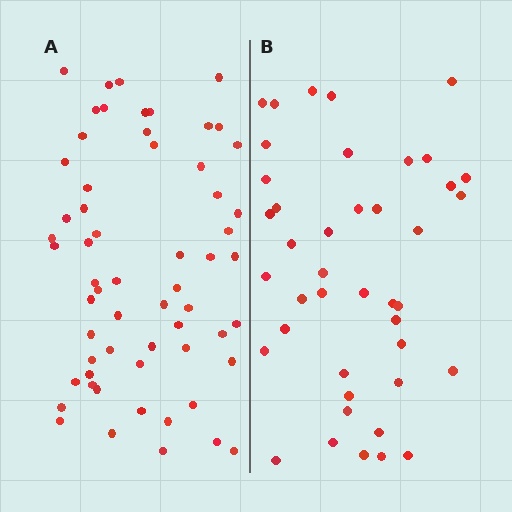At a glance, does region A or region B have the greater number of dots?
Region A (the left region) has more dots.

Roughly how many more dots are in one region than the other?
Region A has approximately 20 more dots than region B.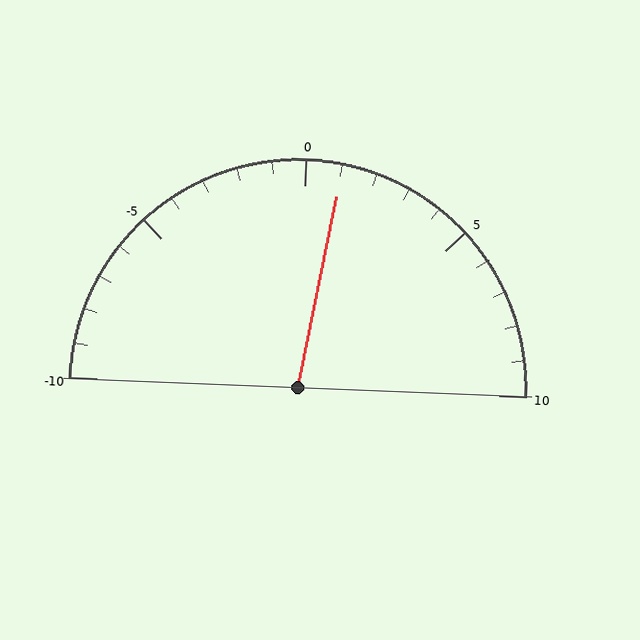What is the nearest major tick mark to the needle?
The nearest major tick mark is 0.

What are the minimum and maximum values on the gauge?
The gauge ranges from -10 to 10.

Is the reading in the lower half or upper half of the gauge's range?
The reading is in the upper half of the range (-10 to 10).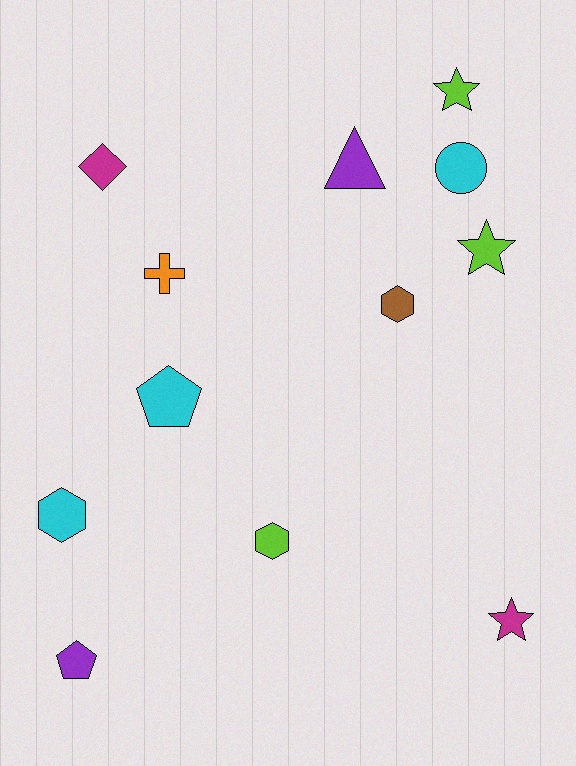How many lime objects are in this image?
There are 3 lime objects.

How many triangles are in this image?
There is 1 triangle.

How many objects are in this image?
There are 12 objects.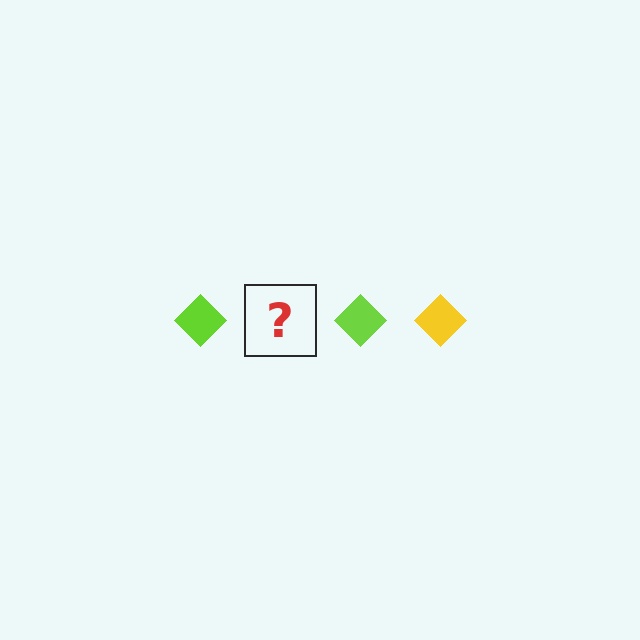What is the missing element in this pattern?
The missing element is a yellow diamond.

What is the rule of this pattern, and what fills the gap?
The rule is that the pattern cycles through lime, yellow diamonds. The gap should be filled with a yellow diamond.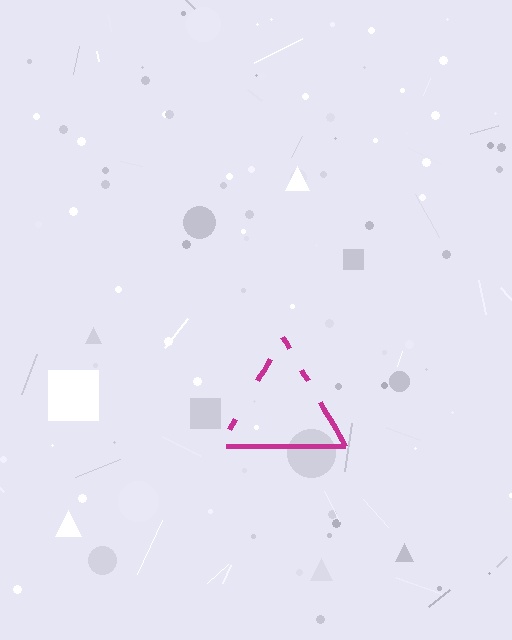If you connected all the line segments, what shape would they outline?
They would outline a triangle.